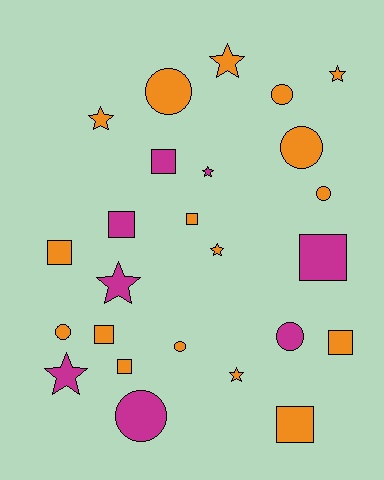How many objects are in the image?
There are 25 objects.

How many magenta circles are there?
There are 2 magenta circles.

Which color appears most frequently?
Orange, with 17 objects.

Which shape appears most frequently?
Square, with 9 objects.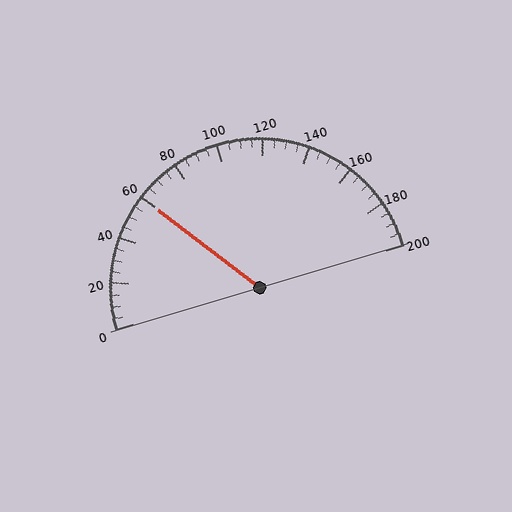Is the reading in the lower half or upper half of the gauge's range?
The reading is in the lower half of the range (0 to 200).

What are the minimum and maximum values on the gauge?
The gauge ranges from 0 to 200.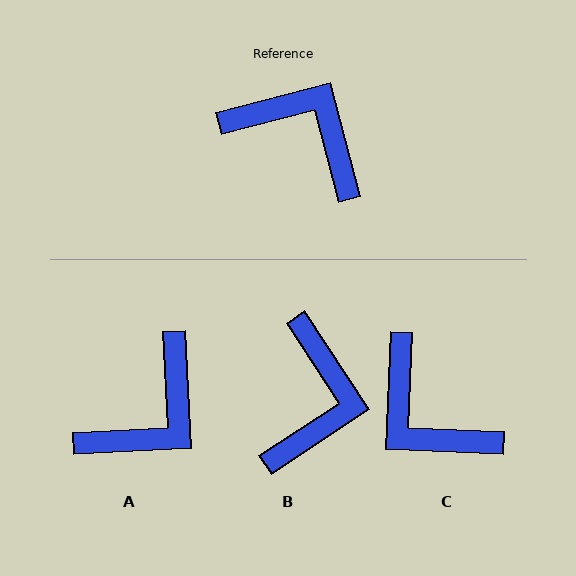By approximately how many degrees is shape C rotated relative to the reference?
Approximately 163 degrees counter-clockwise.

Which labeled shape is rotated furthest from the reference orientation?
C, about 163 degrees away.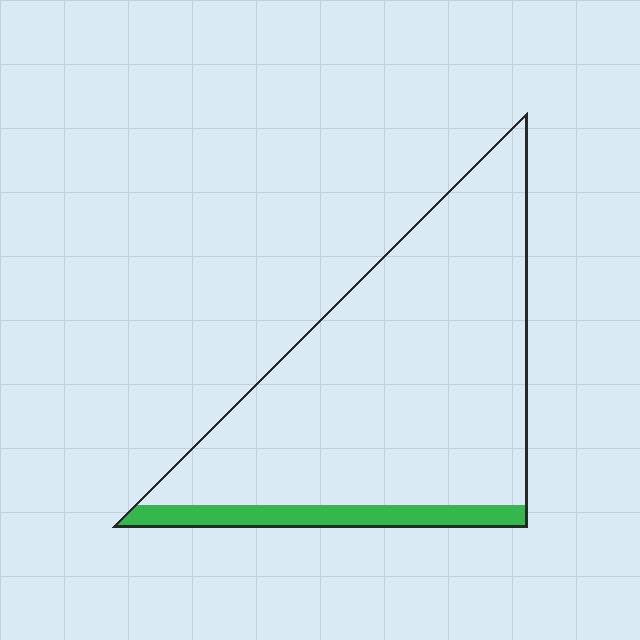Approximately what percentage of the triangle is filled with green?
Approximately 10%.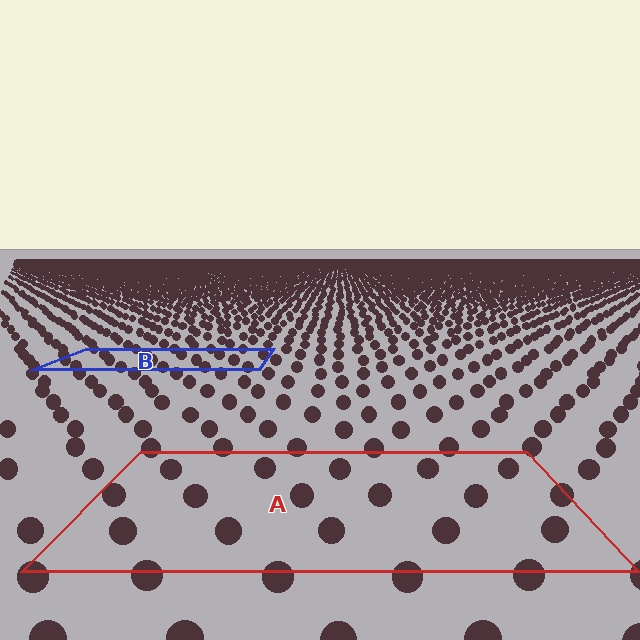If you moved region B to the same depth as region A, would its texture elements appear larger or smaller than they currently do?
They would appear larger. At a closer depth, the same texture elements are projected at a bigger on-screen size.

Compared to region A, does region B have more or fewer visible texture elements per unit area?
Region B has more texture elements per unit area — they are packed more densely because it is farther away.